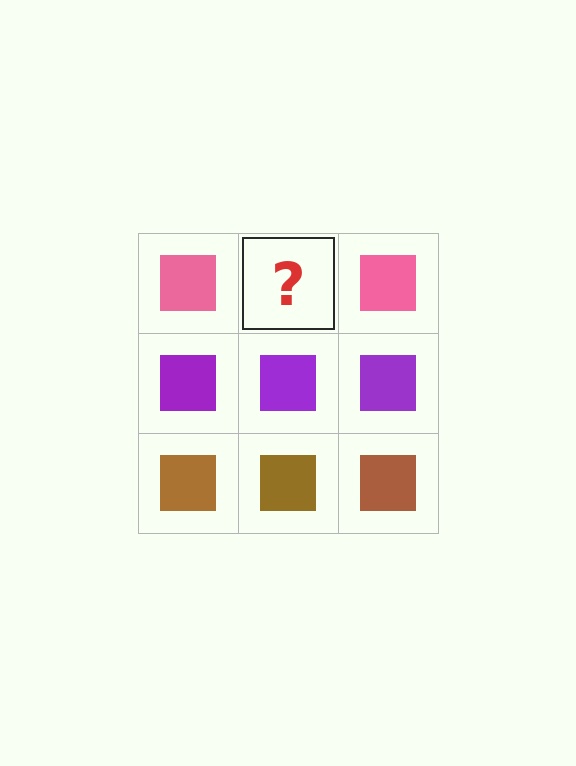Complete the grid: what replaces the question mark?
The question mark should be replaced with a pink square.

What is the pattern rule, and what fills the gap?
The rule is that each row has a consistent color. The gap should be filled with a pink square.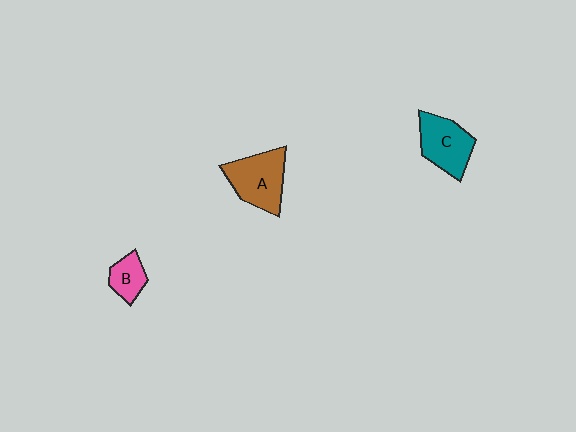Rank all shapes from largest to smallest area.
From largest to smallest: A (brown), C (teal), B (pink).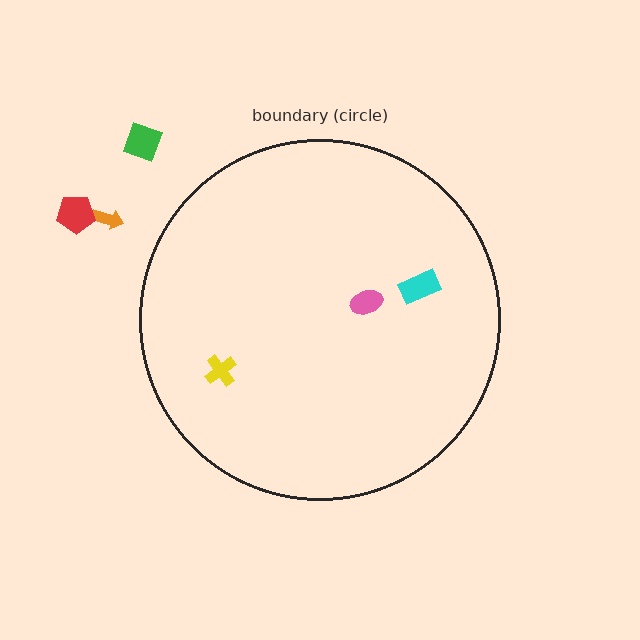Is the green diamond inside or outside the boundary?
Outside.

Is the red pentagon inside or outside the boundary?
Outside.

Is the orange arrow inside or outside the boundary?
Outside.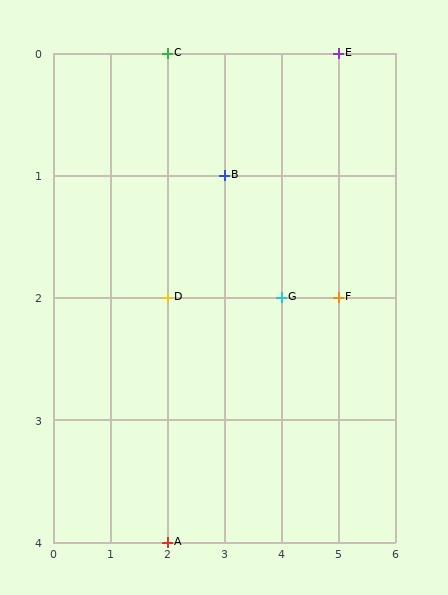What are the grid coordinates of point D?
Point D is at grid coordinates (2, 2).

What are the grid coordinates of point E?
Point E is at grid coordinates (5, 0).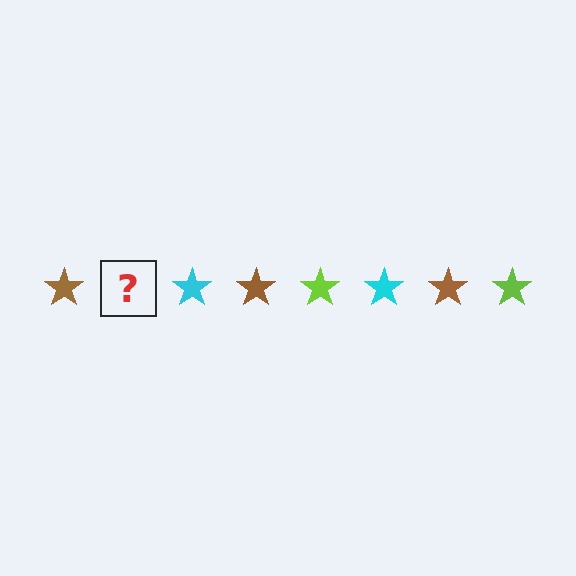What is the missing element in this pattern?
The missing element is a lime star.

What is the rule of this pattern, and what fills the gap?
The rule is that the pattern cycles through brown, lime, cyan stars. The gap should be filled with a lime star.